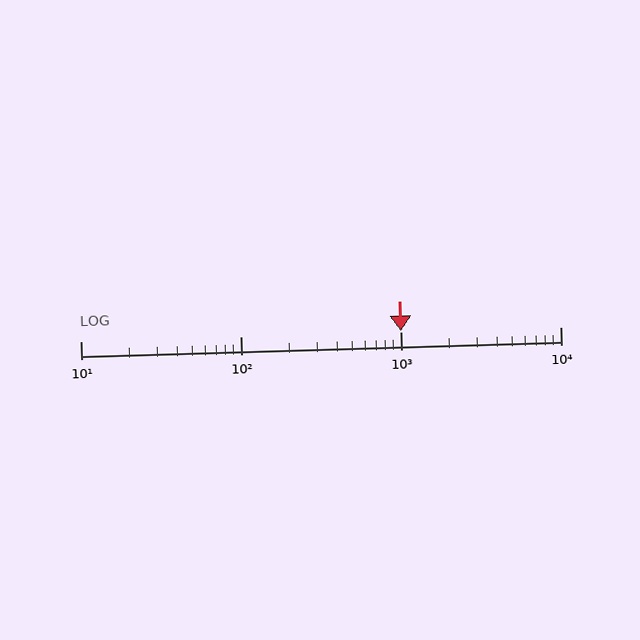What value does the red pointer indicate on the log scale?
The pointer indicates approximately 1000.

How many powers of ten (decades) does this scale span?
The scale spans 3 decades, from 10 to 10000.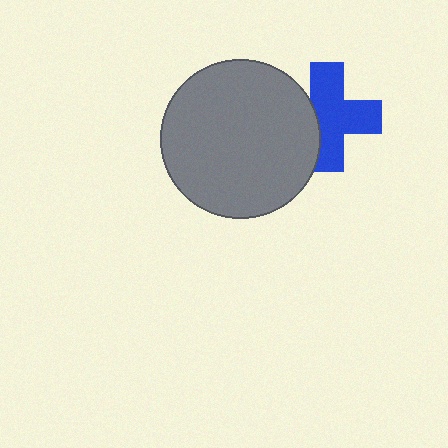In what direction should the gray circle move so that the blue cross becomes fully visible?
The gray circle should move left. That is the shortest direction to clear the overlap and leave the blue cross fully visible.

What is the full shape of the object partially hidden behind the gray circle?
The partially hidden object is a blue cross.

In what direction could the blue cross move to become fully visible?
The blue cross could move right. That would shift it out from behind the gray circle entirely.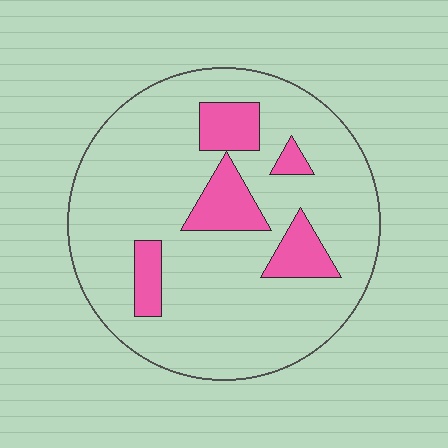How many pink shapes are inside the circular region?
5.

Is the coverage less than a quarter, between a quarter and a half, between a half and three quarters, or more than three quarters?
Less than a quarter.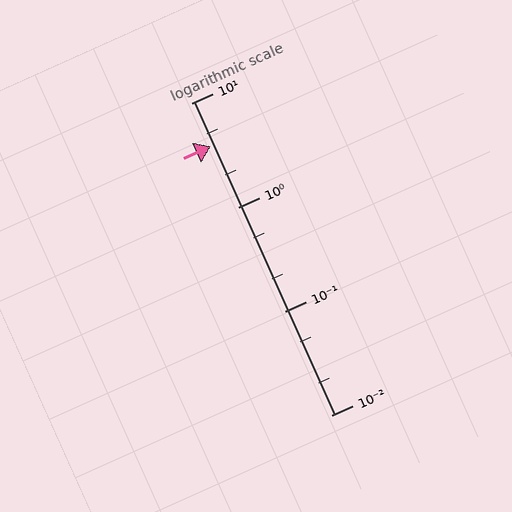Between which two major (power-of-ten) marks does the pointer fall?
The pointer is between 1 and 10.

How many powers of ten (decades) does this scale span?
The scale spans 3 decades, from 0.01 to 10.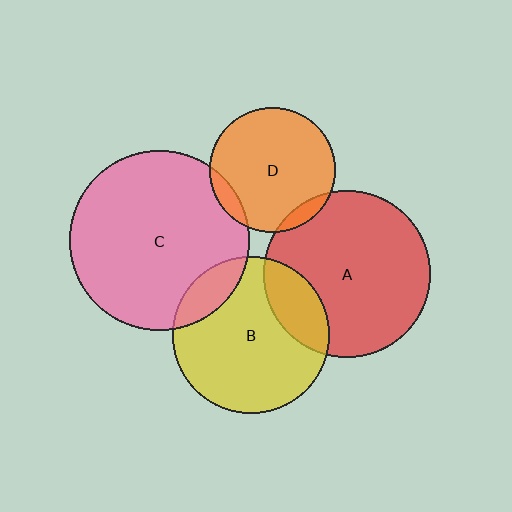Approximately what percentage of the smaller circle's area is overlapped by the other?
Approximately 20%.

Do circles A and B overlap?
Yes.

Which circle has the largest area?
Circle C (pink).